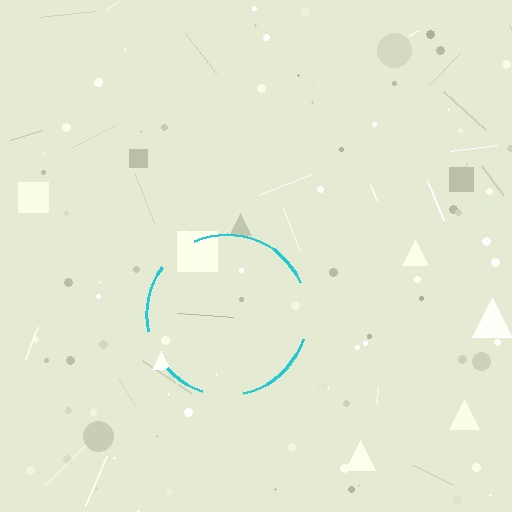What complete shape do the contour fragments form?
The contour fragments form a circle.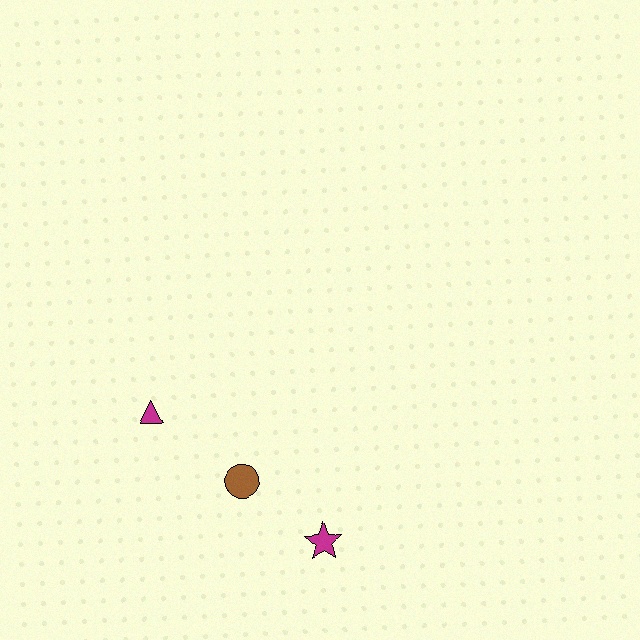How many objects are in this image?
There are 3 objects.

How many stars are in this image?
There is 1 star.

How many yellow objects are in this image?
There are no yellow objects.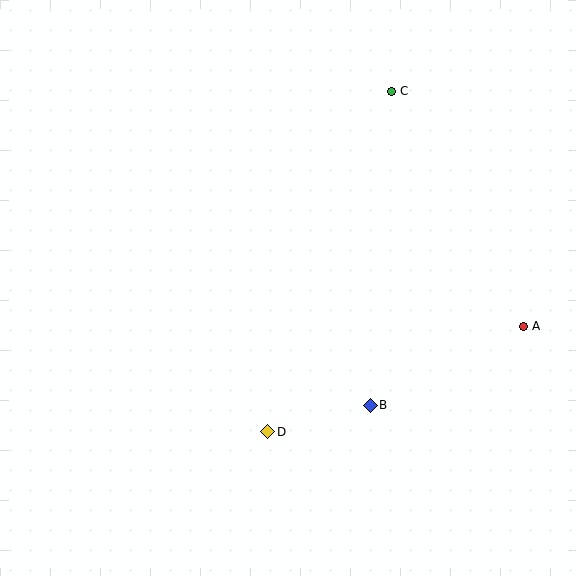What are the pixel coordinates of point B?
Point B is at (370, 405).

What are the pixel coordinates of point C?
Point C is at (391, 91).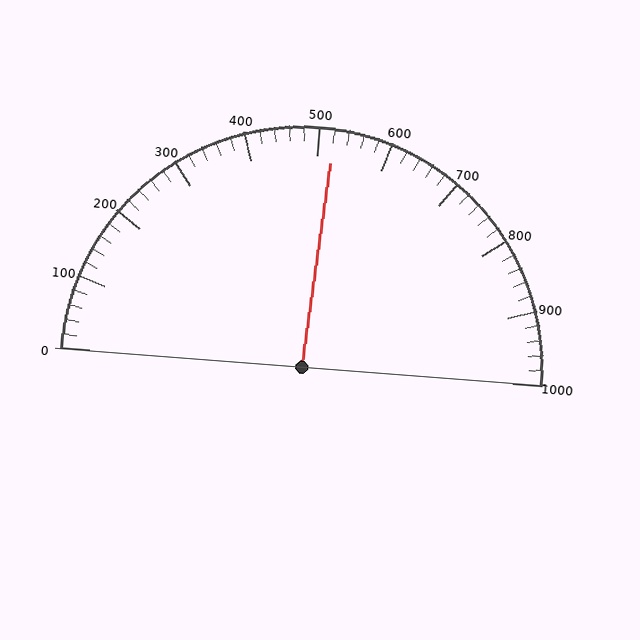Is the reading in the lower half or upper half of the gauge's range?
The reading is in the upper half of the range (0 to 1000).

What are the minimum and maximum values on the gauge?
The gauge ranges from 0 to 1000.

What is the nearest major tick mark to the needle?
The nearest major tick mark is 500.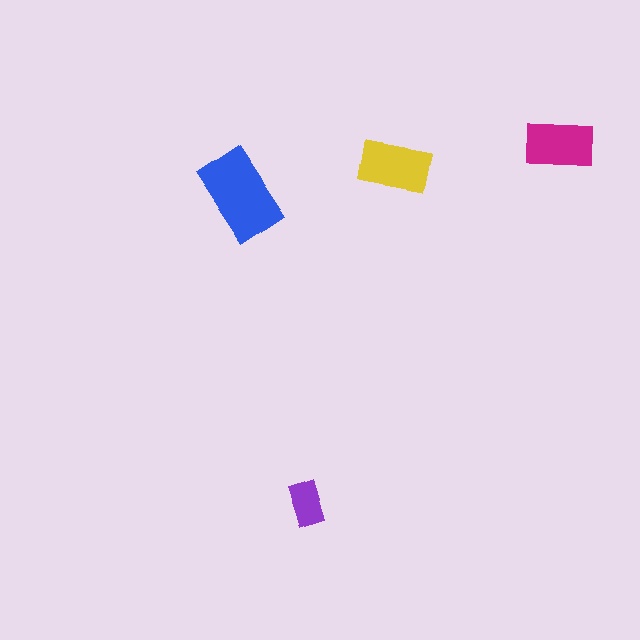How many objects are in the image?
There are 4 objects in the image.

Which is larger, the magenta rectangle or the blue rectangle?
The blue one.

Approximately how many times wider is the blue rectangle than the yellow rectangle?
About 1.5 times wider.